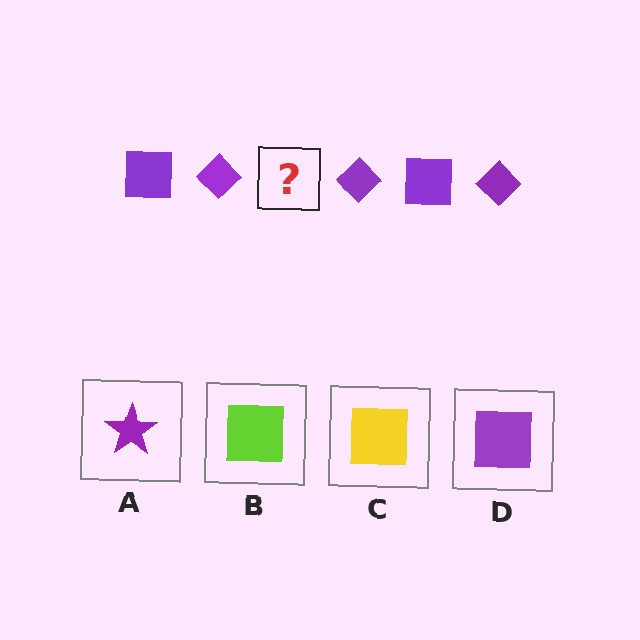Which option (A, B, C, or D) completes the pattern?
D.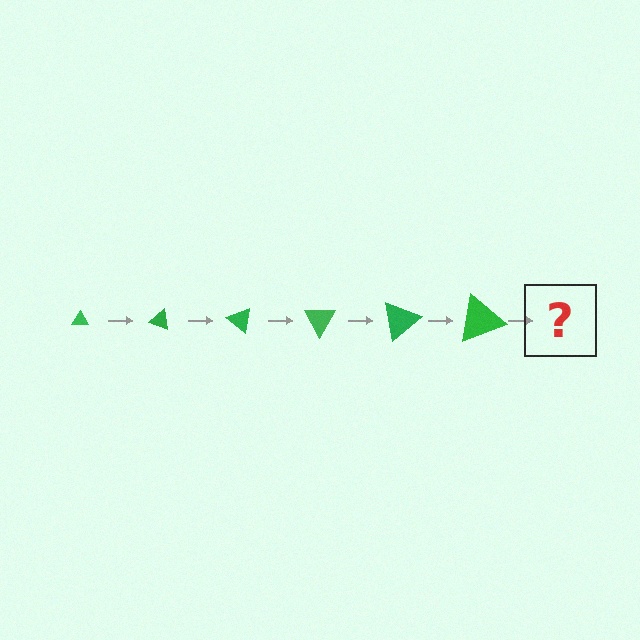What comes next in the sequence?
The next element should be a triangle, larger than the previous one and rotated 120 degrees from the start.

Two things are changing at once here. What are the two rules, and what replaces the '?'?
The two rules are that the triangle grows larger each step and it rotates 20 degrees each step. The '?' should be a triangle, larger than the previous one and rotated 120 degrees from the start.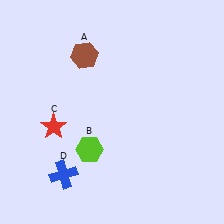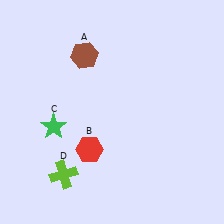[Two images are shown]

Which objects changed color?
B changed from lime to red. C changed from red to green. D changed from blue to lime.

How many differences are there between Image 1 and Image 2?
There are 3 differences between the two images.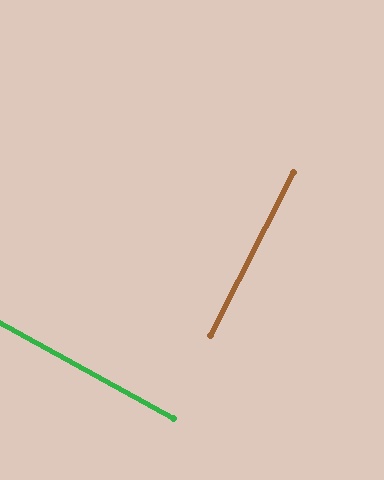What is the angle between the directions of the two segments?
Approximately 88 degrees.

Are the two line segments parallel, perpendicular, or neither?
Perpendicular — they meet at approximately 88°.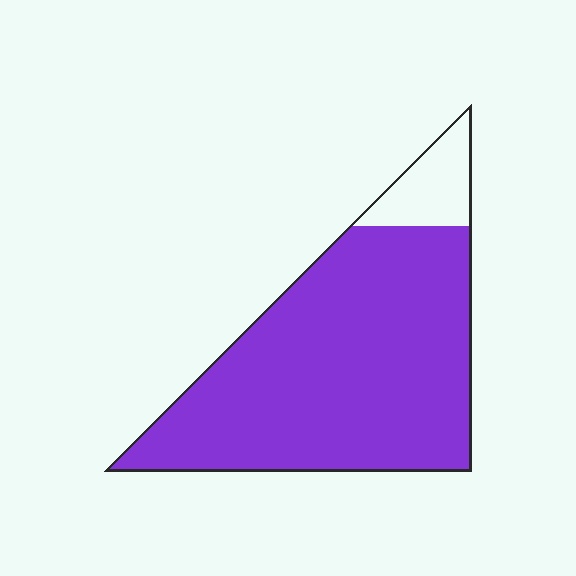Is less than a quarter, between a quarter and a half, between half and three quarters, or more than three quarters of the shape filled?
More than three quarters.